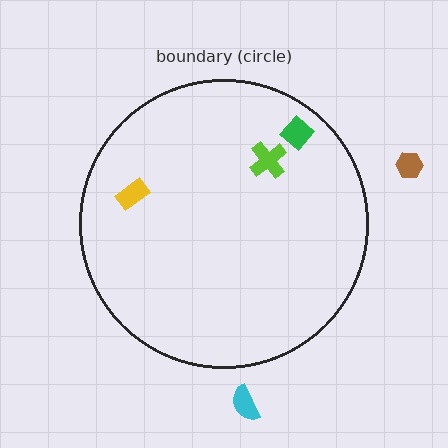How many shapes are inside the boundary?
3 inside, 2 outside.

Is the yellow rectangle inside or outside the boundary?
Inside.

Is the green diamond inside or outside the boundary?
Inside.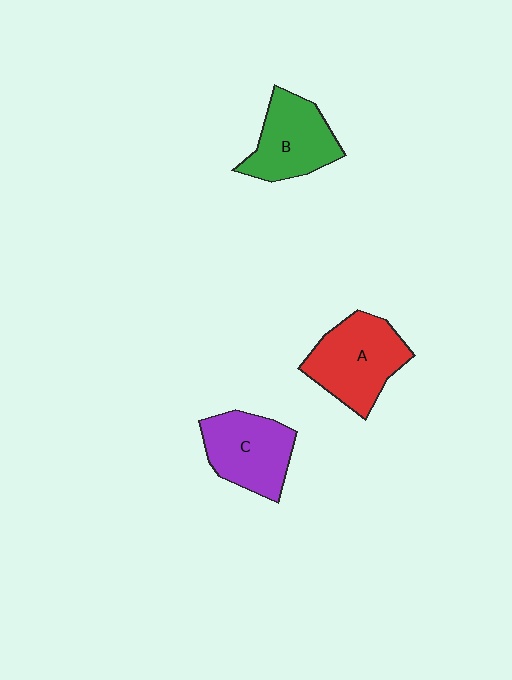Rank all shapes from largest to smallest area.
From largest to smallest: A (red), C (purple), B (green).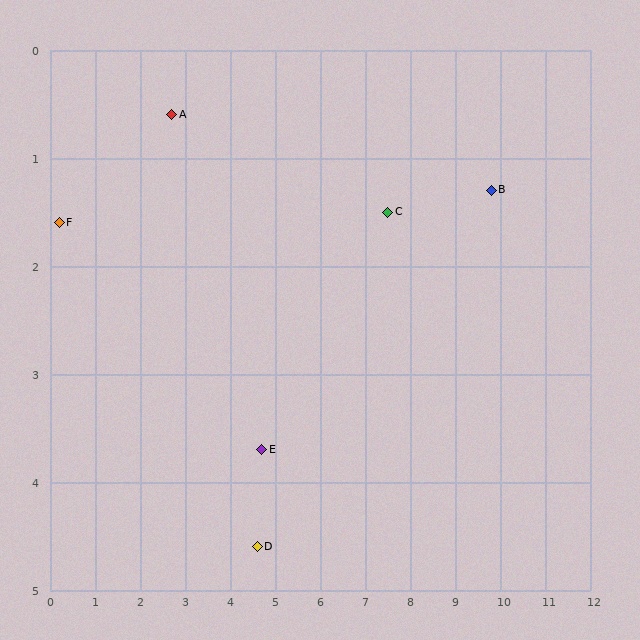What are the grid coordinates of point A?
Point A is at approximately (2.7, 0.6).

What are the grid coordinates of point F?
Point F is at approximately (0.2, 1.6).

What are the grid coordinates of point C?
Point C is at approximately (7.5, 1.5).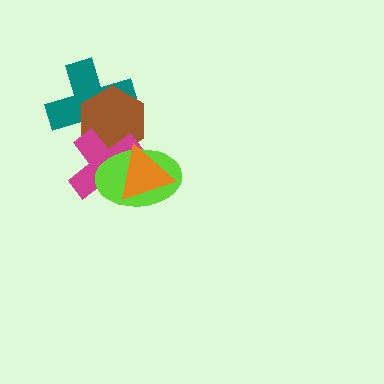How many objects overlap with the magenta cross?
4 objects overlap with the magenta cross.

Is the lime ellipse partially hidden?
Yes, it is partially covered by another shape.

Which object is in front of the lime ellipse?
The orange triangle is in front of the lime ellipse.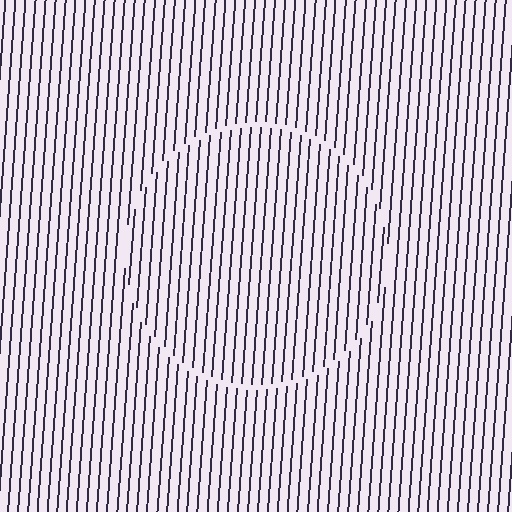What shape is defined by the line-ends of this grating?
An illusory circle. The interior of the shape contains the same grating, shifted by half a period — the contour is defined by the phase discontinuity where line-ends from the inner and outer gratings abut.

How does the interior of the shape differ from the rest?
The interior of the shape contains the same grating, shifted by half a period — the contour is defined by the phase discontinuity where line-ends from the inner and outer gratings abut.